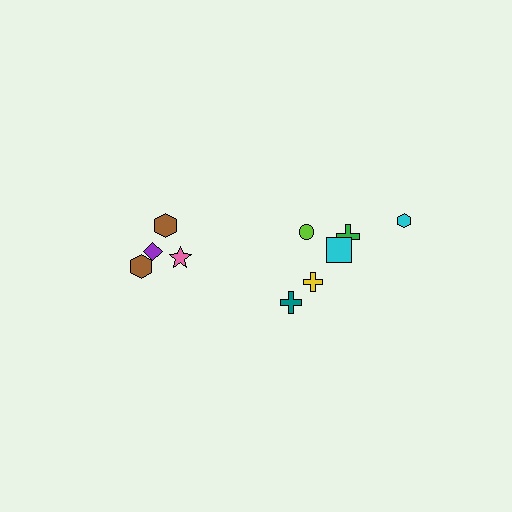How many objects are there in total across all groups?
There are 10 objects.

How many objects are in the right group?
There are 6 objects.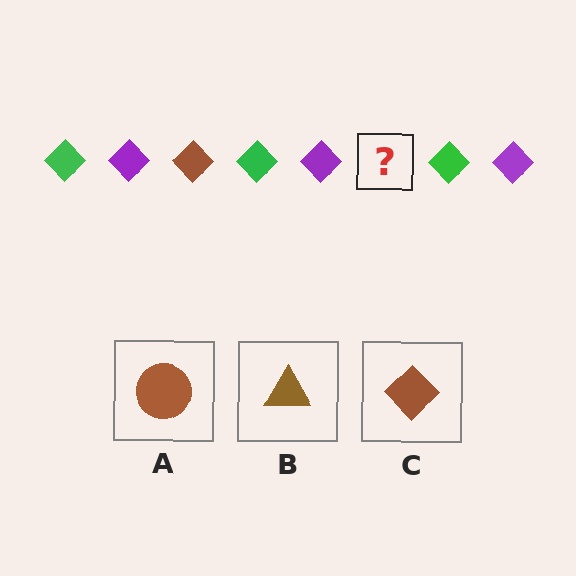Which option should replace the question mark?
Option C.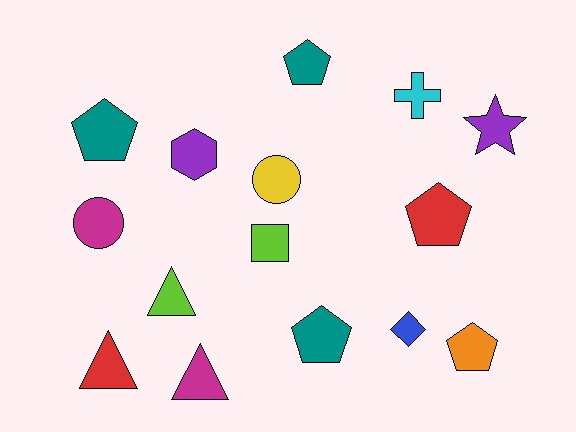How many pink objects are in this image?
There are no pink objects.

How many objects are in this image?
There are 15 objects.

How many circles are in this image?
There are 2 circles.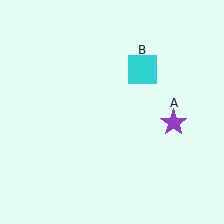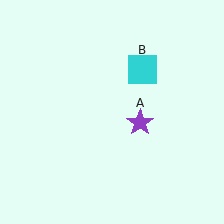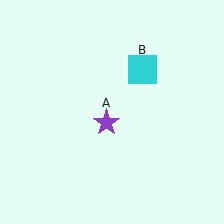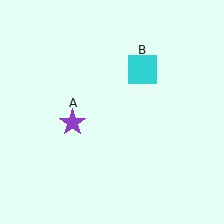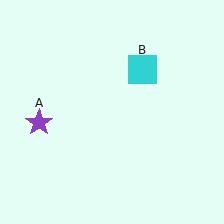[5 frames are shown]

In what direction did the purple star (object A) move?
The purple star (object A) moved left.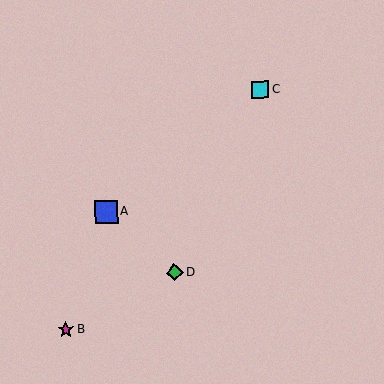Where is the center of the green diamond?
The center of the green diamond is at (174, 273).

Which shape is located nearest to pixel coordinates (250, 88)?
The cyan square (labeled C) at (260, 89) is nearest to that location.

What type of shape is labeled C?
Shape C is a cyan square.